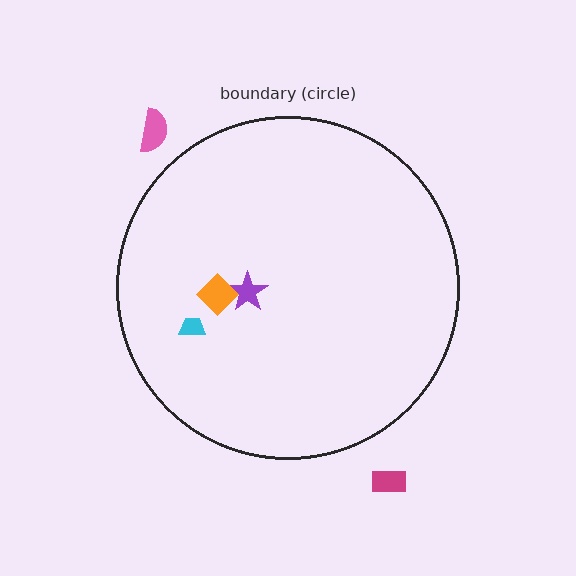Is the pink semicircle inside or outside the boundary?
Outside.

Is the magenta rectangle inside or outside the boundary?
Outside.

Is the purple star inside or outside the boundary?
Inside.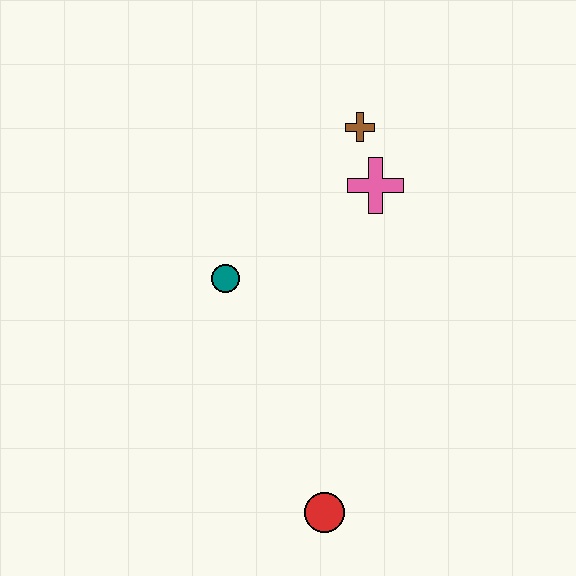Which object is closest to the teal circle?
The pink cross is closest to the teal circle.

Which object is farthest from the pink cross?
The red circle is farthest from the pink cross.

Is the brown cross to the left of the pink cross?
Yes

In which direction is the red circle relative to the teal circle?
The red circle is below the teal circle.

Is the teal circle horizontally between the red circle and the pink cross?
No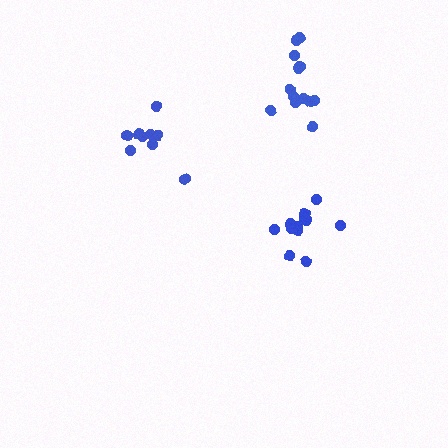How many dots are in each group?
Group 1: 9 dots, Group 2: 12 dots, Group 3: 13 dots (34 total).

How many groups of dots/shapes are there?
There are 3 groups.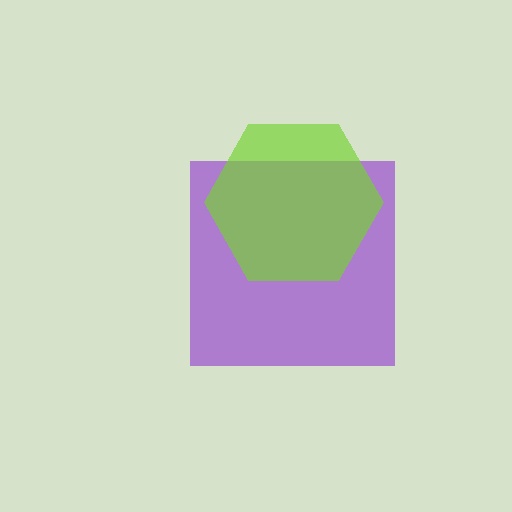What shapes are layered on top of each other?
The layered shapes are: a purple square, a lime hexagon.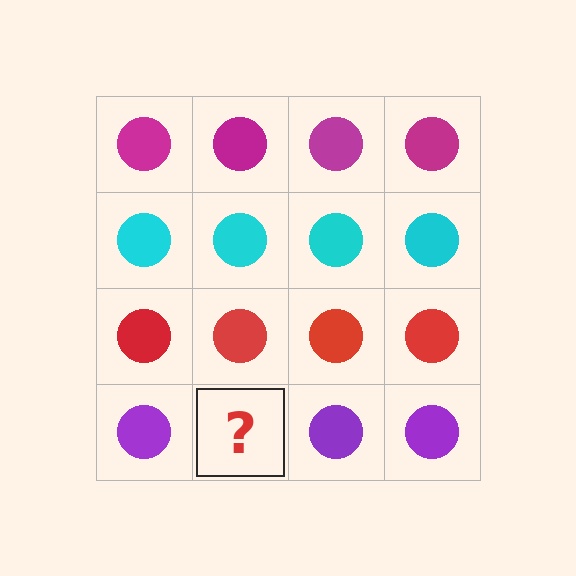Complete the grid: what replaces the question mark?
The question mark should be replaced with a purple circle.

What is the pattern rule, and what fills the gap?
The rule is that each row has a consistent color. The gap should be filled with a purple circle.